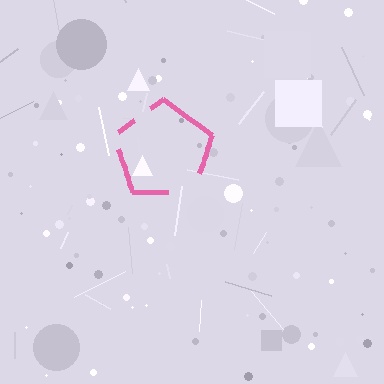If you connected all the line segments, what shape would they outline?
They would outline a pentagon.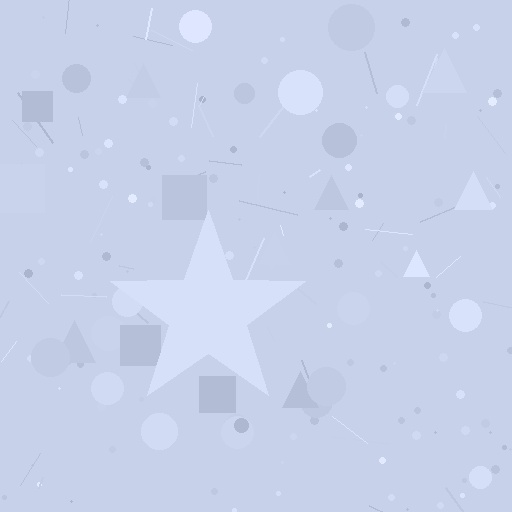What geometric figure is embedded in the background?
A star is embedded in the background.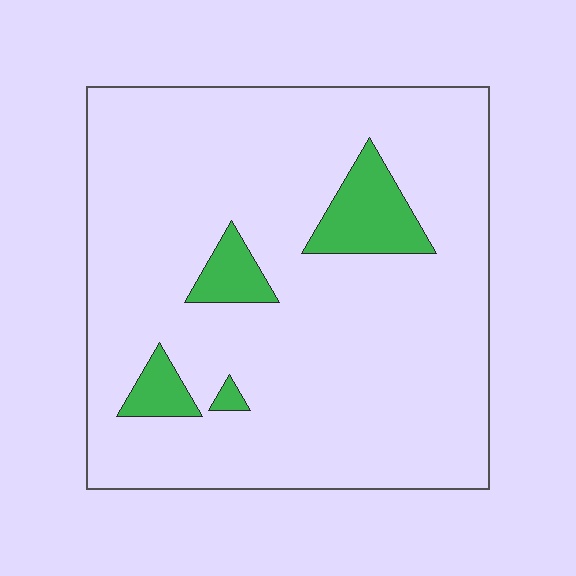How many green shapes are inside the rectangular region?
4.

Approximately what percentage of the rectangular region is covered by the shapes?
Approximately 10%.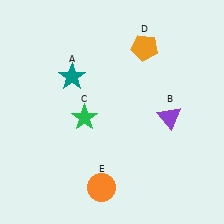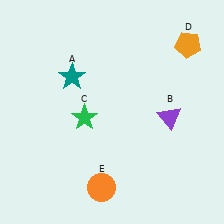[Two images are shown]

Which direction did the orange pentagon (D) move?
The orange pentagon (D) moved right.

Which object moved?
The orange pentagon (D) moved right.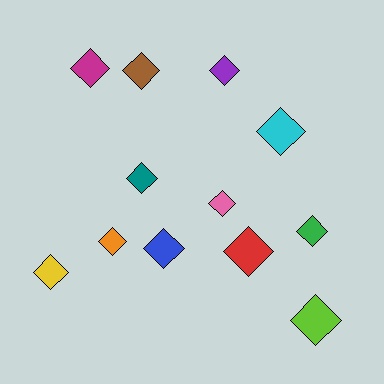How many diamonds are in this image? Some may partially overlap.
There are 12 diamonds.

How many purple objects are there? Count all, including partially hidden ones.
There is 1 purple object.